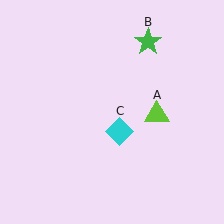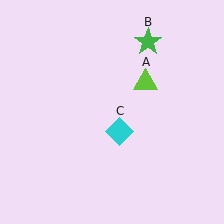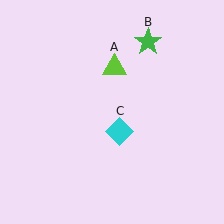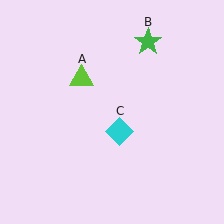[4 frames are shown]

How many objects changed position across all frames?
1 object changed position: lime triangle (object A).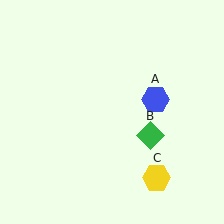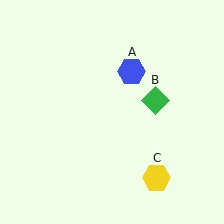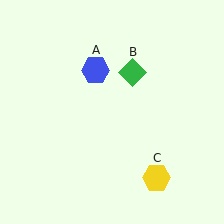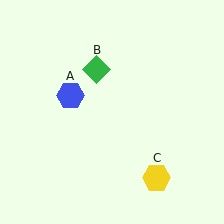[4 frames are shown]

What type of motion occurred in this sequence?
The blue hexagon (object A), green diamond (object B) rotated counterclockwise around the center of the scene.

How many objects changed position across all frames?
2 objects changed position: blue hexagon (object A), green diamond (object B).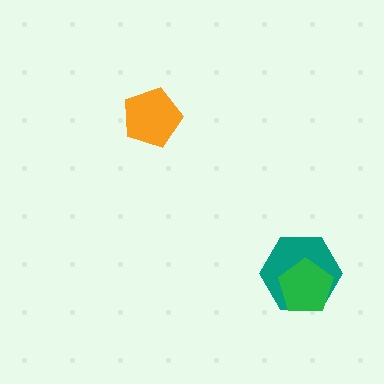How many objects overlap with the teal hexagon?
1 object overlaps with the teal hexagon.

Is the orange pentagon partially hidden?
No, no other shape covers it.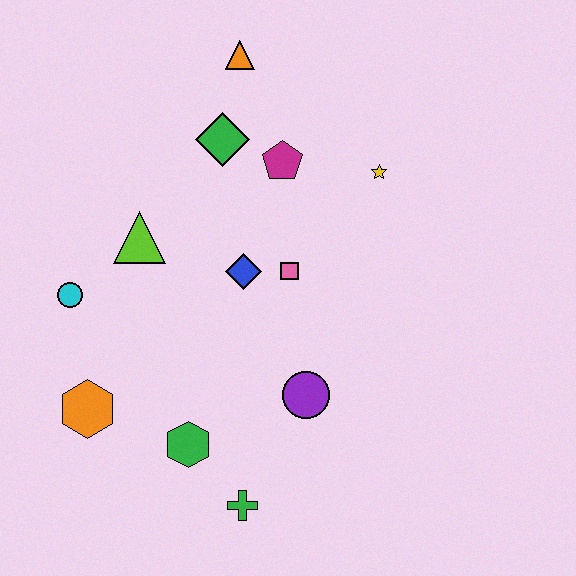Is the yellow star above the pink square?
Yes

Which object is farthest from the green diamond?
The green cross is farthest from the green diamond.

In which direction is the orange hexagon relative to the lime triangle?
The orange hexagon is below the lime triangle.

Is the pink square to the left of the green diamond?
No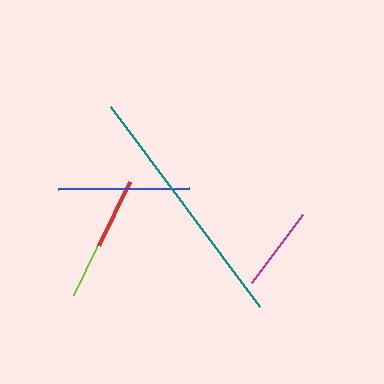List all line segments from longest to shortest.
From longest to shortest: teal, blue, magenta, lime, red.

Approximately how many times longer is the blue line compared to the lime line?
The blue line is approximately 1.6 times the length of the lime line.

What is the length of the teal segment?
The teal segment is approximately 249 pixels long.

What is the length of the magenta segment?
The magenta segment is approximately 85 pixels long.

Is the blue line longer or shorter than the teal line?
The teal line is longer than the blue line.